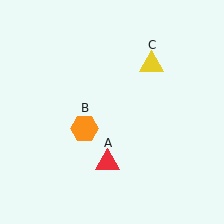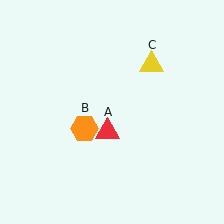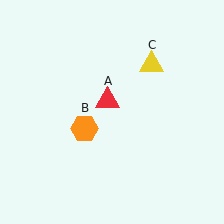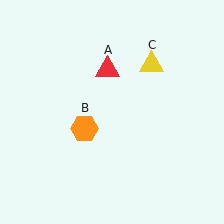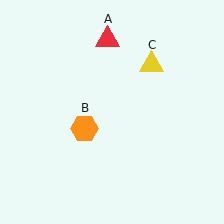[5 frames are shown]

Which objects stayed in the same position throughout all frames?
Orange hexagon (object B) and yellow triangle (object C) remained stationary.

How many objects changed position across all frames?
1 object changed position: red triangle (object A).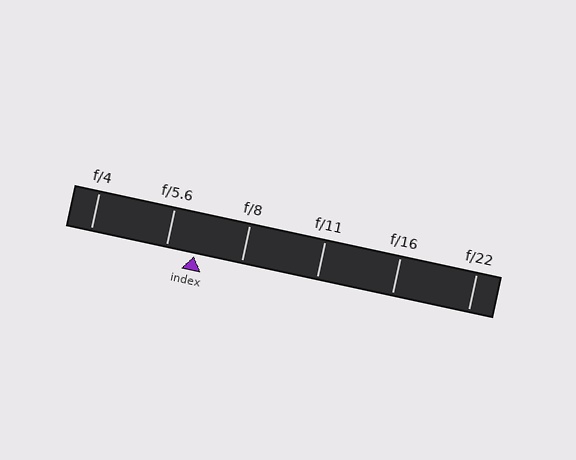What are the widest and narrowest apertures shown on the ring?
The widest aperture shown is f/4 and the narrowest is f/22.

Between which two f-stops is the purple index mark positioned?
The index mark is between f/5.6 and f/8.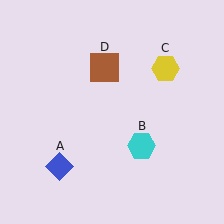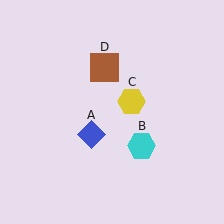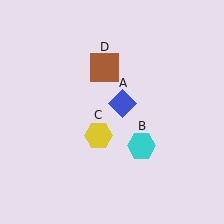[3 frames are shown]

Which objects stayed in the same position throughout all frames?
Cyan hexagon (object B) and brown square (object D) remained stationary.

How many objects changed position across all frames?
2 objects changed position: blue diamond (object A), yellow hexagon (object C).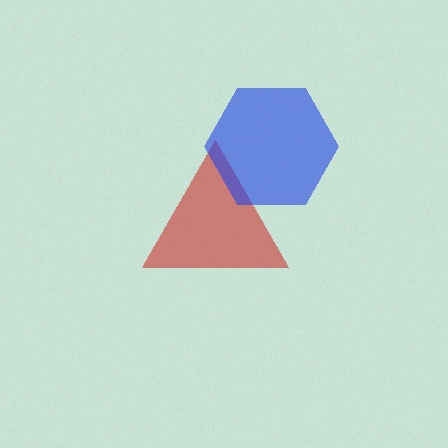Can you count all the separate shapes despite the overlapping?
Yes, there are 2 separate shapes.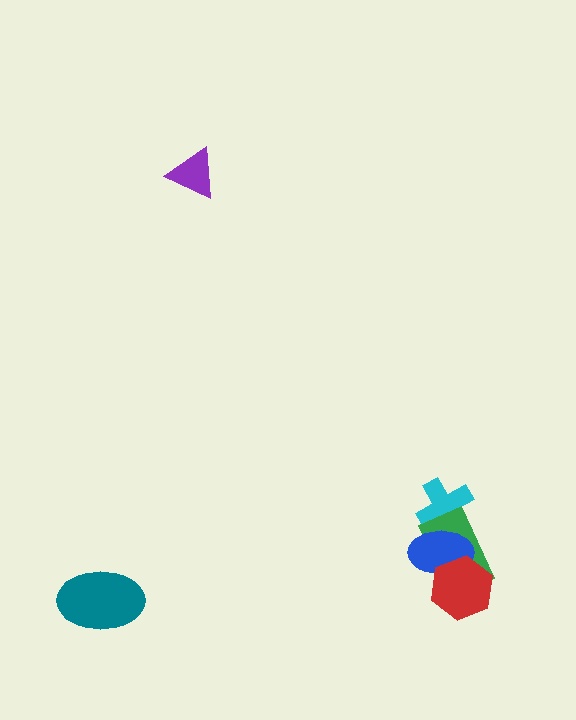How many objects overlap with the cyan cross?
2 objects overlap with the cyan cross.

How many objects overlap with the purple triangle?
0 objects overlap with the purple triangle.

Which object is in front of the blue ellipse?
The red hexagon is in front of the blue ellipse.